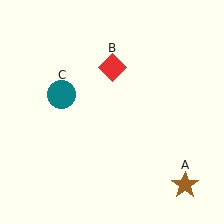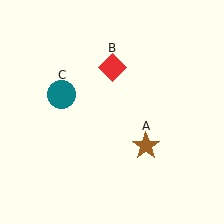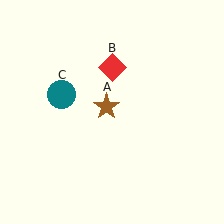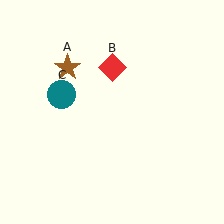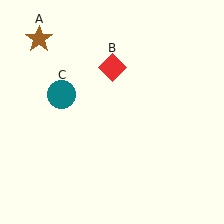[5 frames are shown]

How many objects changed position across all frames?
1 object changed position: brown star (object A).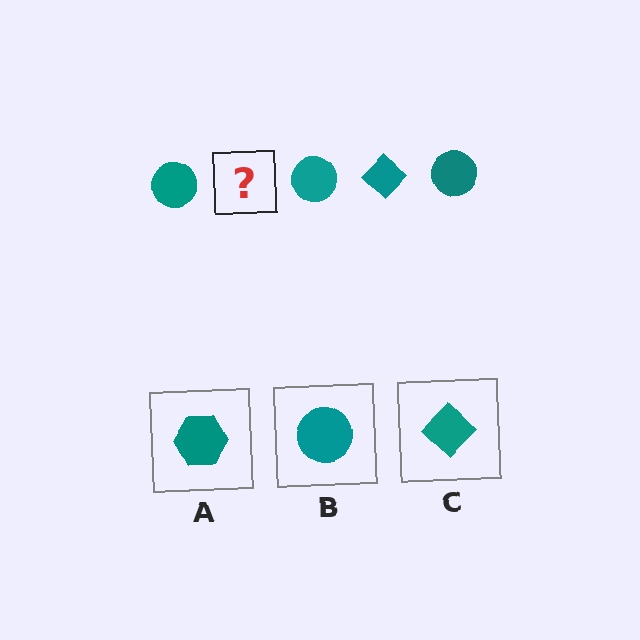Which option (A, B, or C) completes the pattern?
C.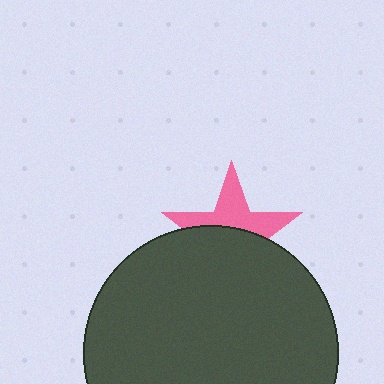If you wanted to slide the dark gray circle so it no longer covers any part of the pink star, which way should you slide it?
Slide it down — that is the most direct way to separate the two shapes.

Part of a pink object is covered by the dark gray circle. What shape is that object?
It is a star.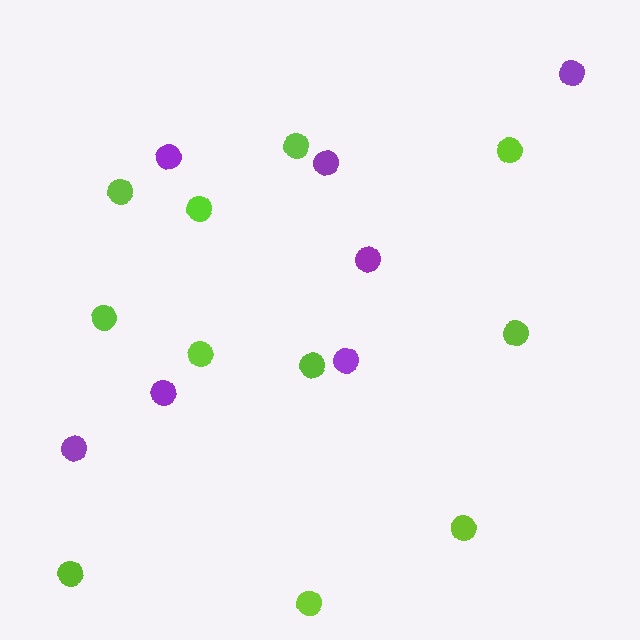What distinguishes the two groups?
There are 2 groups: one group of purple circles (7) and one group of lime circles (11).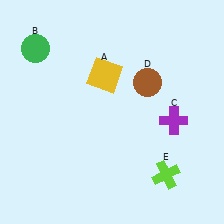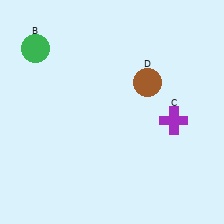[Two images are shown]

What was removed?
The yellow square (A), the lime cross (E) were removed in Image 2.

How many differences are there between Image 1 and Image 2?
There are 2 differences between the two images.